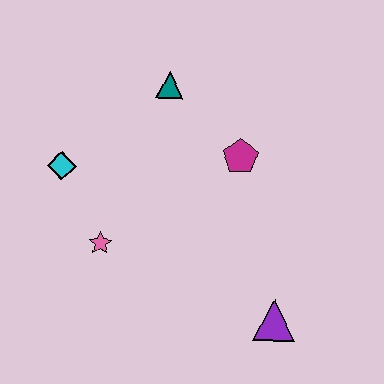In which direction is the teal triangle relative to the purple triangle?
The teal triangle is above the purple triangle.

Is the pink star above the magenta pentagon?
No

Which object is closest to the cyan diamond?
The pink star is closest to the cyan diamond.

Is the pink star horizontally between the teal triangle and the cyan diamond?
Yes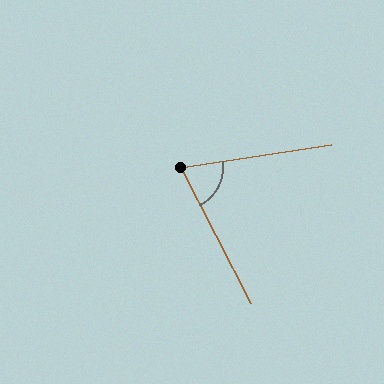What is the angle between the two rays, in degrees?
Approximately 71 degrees.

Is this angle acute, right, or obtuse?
It is acute.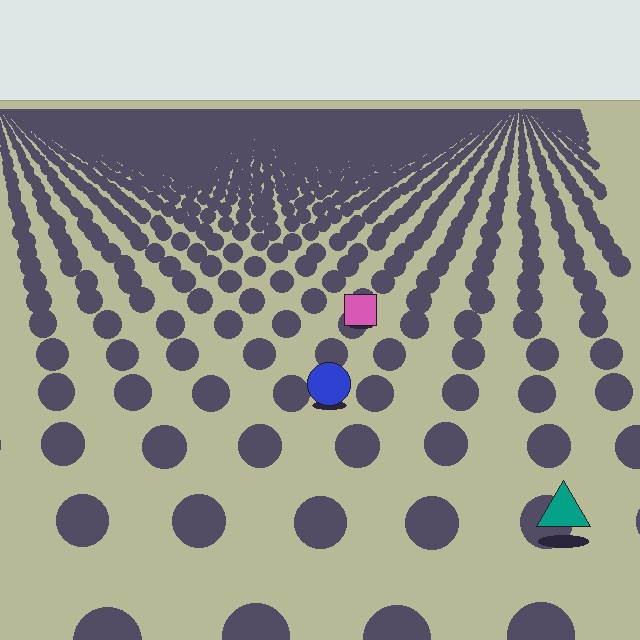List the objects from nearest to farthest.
From nearest to farthest: the teal triangle, the blue circle, the pink square.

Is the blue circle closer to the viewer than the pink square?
Yes. The blue circle is closer — you can tell from the texture gradient: the ground texture is coarser near it.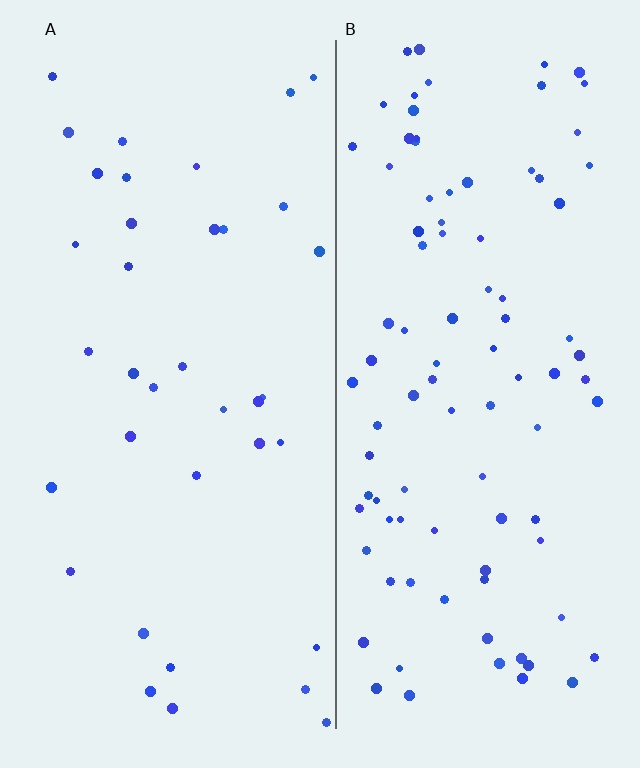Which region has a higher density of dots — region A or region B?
B (the right).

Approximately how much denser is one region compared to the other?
Approximately 2.6× — region B over region A.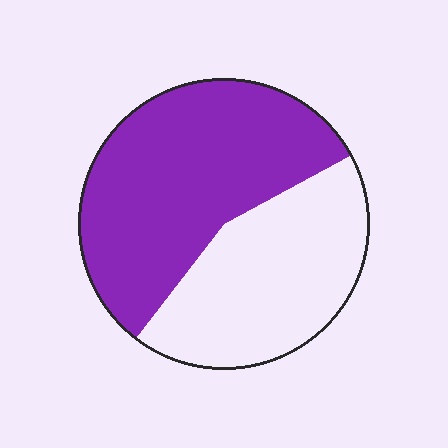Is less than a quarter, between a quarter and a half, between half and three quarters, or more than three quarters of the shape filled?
Between half and three quarters.